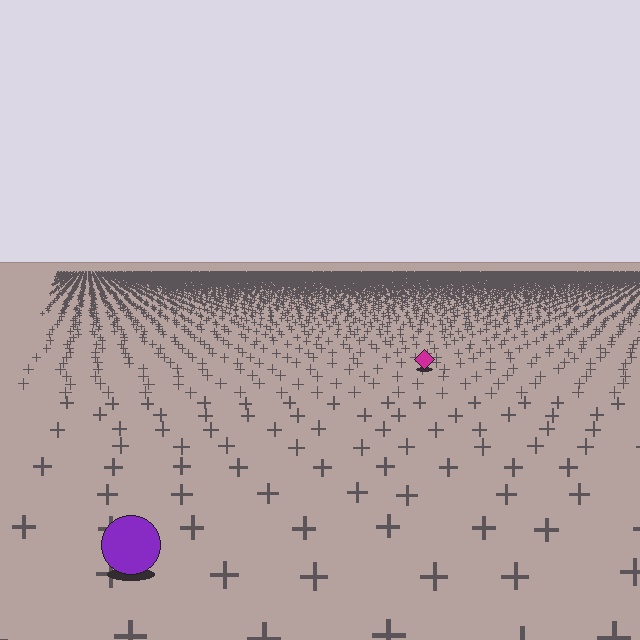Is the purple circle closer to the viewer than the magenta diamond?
Yes. The purple circle is closer — you can tell from the texture gradient: the ground texture is coarser near it.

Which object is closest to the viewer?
The purple circle is closest. The texture marks near it are larger and more spread out.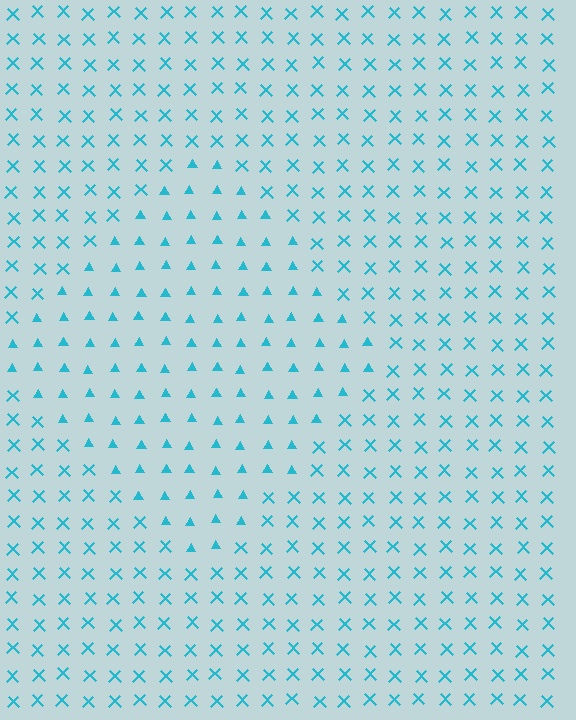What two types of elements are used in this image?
The image uses triangles inside the diamond region and X marks outside it.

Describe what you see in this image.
The image is filled with small cyan elements arranged in a uniform grid. A diamond-shaped region contains triangles, while the surrounding area contains X marks. The boundary is defined purely by the change in element shape.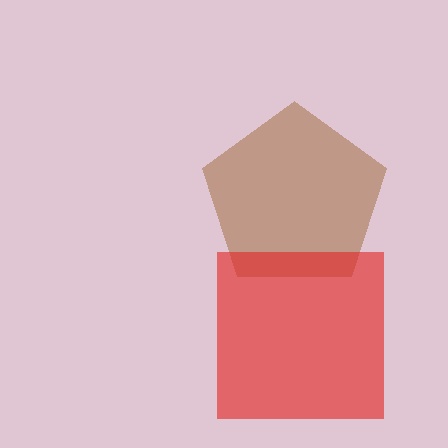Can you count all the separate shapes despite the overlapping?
Yes, there are 2 separate shapes.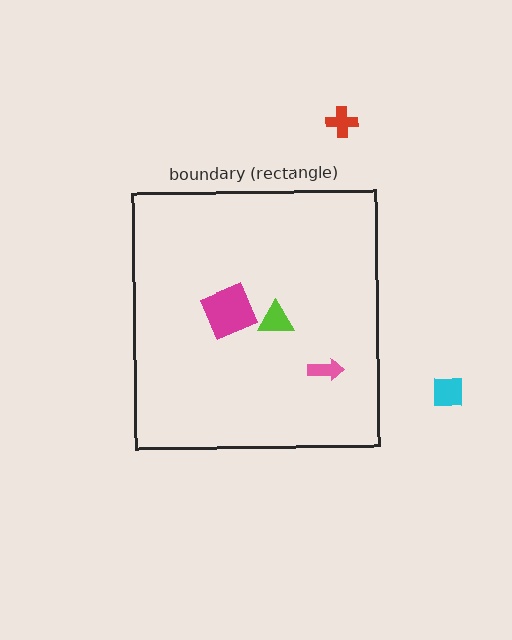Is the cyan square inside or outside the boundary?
Outside.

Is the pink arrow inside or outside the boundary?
Inside.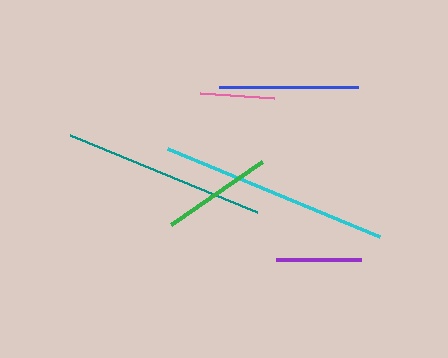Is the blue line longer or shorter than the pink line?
The blue line is longer than the pink line.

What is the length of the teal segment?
The teal segment is approximately 202 pixels long.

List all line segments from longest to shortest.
From longest to shortest: cyan, teal, blue, green, purple, pink.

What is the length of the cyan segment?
The cyan segment is approximately 230 pixels long.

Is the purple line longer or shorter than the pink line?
The purple line is longer than the pink line.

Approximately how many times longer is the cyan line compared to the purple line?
The cyan line is approximately 2.7 times the length of the purple line.